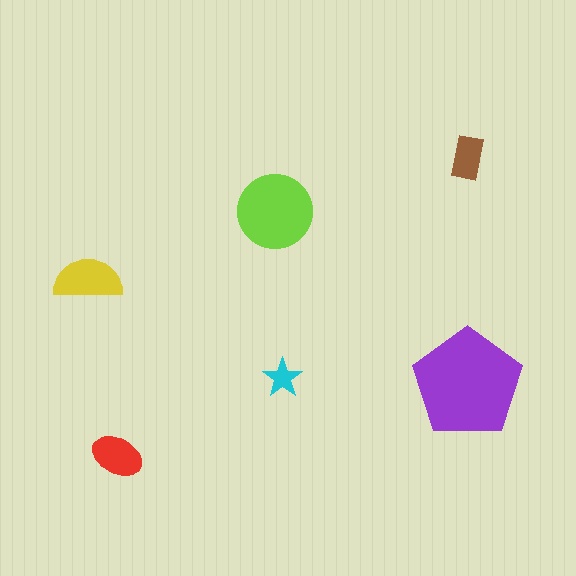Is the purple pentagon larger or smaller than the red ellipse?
Larger.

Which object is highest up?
The brown rectangle is topmost.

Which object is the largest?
The purple pentagon.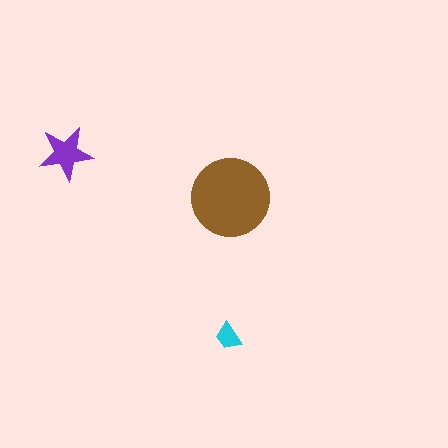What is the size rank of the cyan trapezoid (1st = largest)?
3rd.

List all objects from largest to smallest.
The brown circle, the purple star, the cyan trapezoid.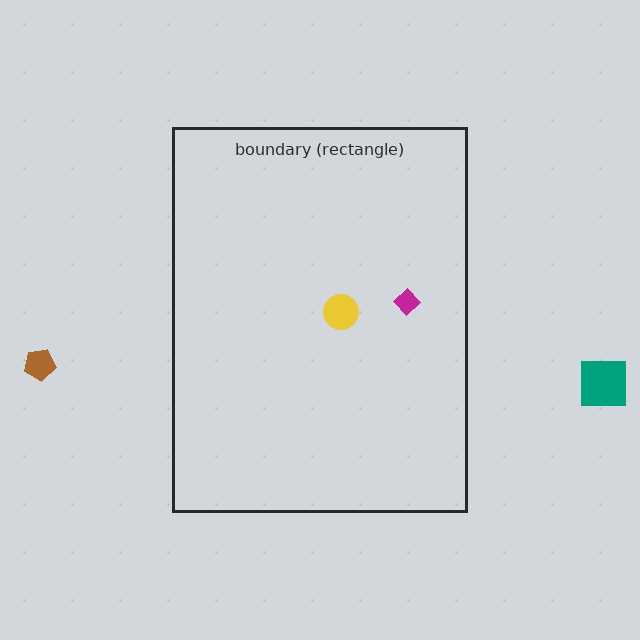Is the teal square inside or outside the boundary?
Outside.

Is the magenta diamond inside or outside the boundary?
Inside.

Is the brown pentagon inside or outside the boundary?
Outside.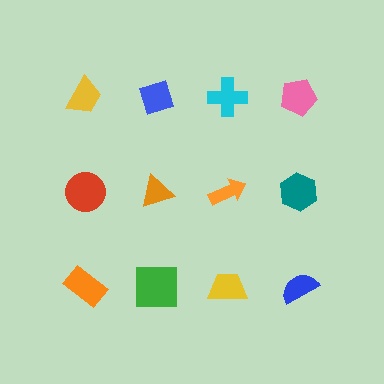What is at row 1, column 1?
A yellow trapezoid.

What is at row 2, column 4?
A teal hexagon.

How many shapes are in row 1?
4 shapes.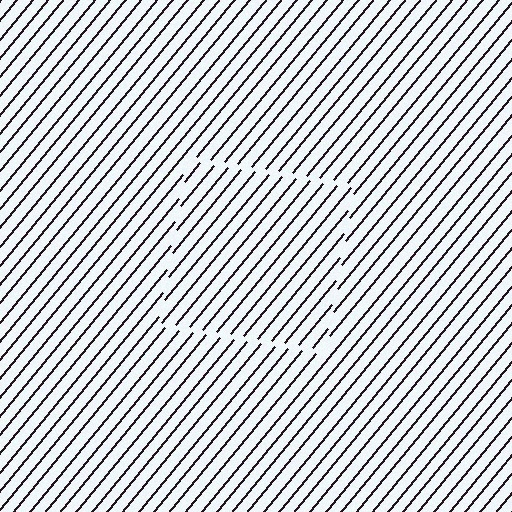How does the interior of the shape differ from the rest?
The interior of the shape contains the same grating, shifted by half a period — the contour is defined by the phase discontinuity where line-ends from the inner and outer gratings abut.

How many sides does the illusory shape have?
4 sides — the line-ends trace a square.